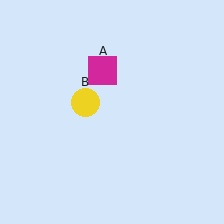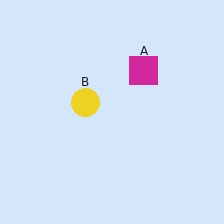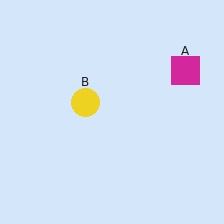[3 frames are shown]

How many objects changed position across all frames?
1 object changed position: magenta square (object A).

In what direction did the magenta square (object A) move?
The magenta square (object A) moved right.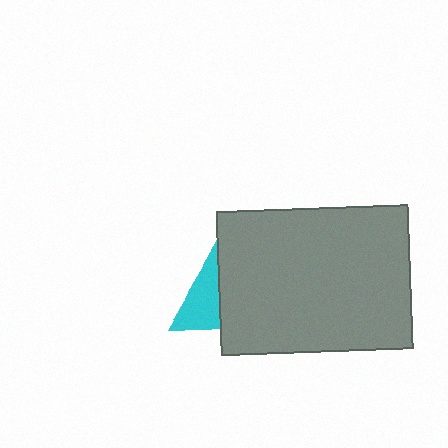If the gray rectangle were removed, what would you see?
You would see the complete cyan triangle.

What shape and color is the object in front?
The object in front is a gray rectangle.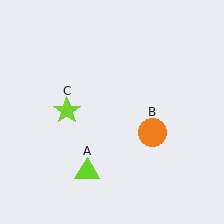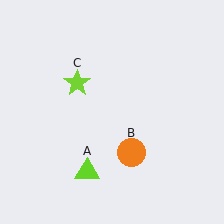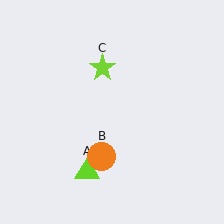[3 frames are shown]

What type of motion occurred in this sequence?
The orange circle (object B), lime star (object C) rotated clockwise around the center of the scene.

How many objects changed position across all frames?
2 objects changed position: orange circle (object B), lime star (object C).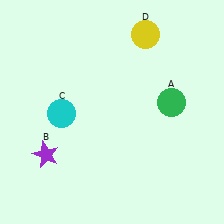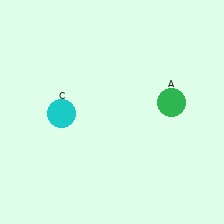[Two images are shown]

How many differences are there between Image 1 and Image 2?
There are 2 differences between the two images.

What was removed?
The yellow circle (D), the purple star (B) were removed in Image 2.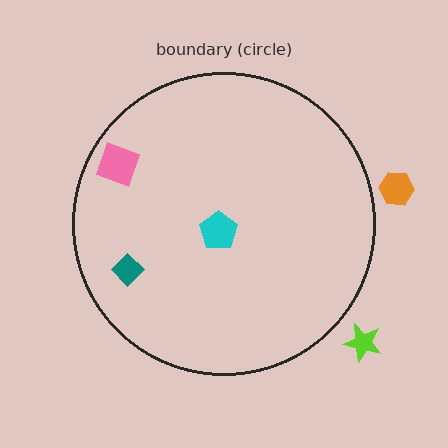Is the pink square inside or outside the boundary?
Inside.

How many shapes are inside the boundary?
3 inside, 2 outside.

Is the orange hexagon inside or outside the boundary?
Outside.